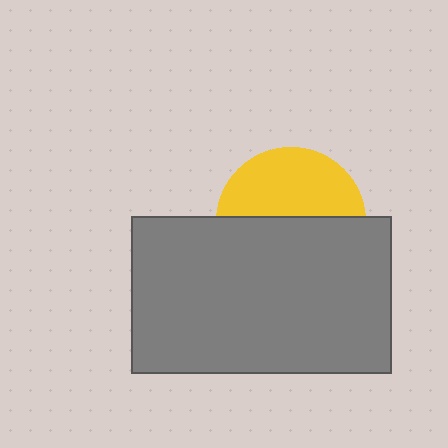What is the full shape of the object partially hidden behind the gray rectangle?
The partially hidden object is a yellow circle.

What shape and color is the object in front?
The object in front is a gray rectangle.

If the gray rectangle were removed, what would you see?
You would see the complete yellow circle.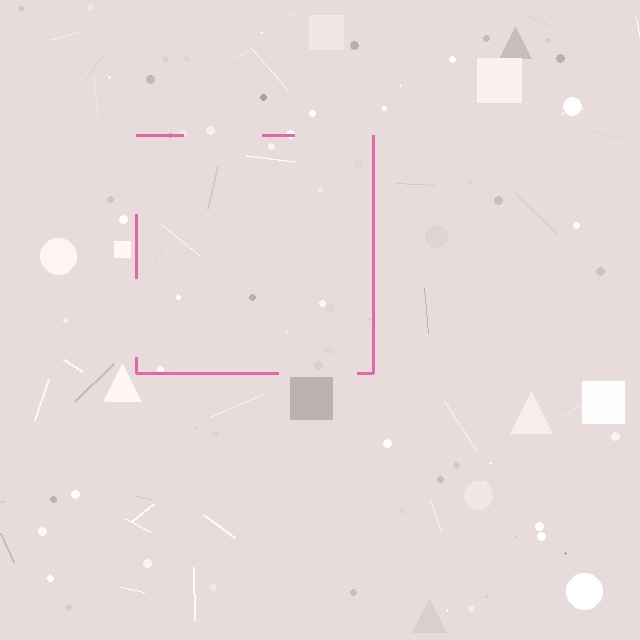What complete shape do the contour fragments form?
The contour fragments form a square.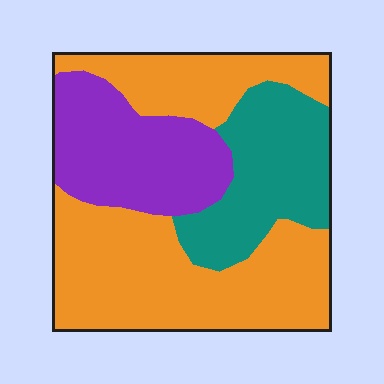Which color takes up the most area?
Orange, at roughly 55%.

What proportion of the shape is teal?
Teal takes up between a sixth and a third of the shape.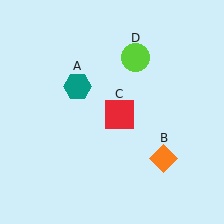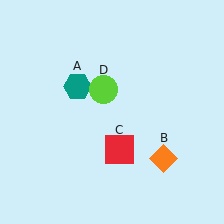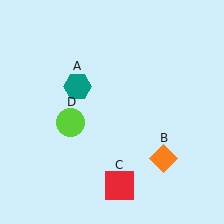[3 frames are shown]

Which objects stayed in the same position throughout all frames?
Teal hexagon (object A) and orange diamond (object B) remained stationary.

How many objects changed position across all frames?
2 objects changed position: red square (object C), lime circle (object D).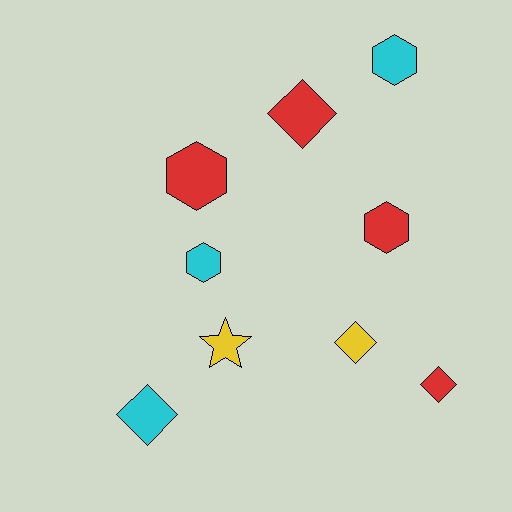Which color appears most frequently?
Red, with 4 objects.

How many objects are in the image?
There are 9 objects.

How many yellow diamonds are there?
There is 1 yellow diamond.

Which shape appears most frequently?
Hexagon, with 4 objects.